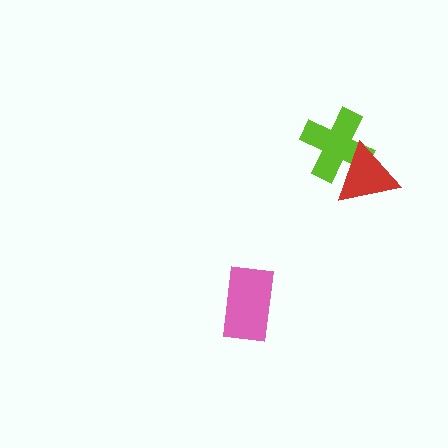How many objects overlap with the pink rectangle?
0 objects overlap with the pink rectangle.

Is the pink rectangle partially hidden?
No, no other shape covers it.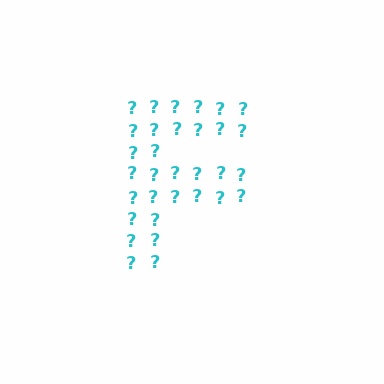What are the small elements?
The small elements are question marks.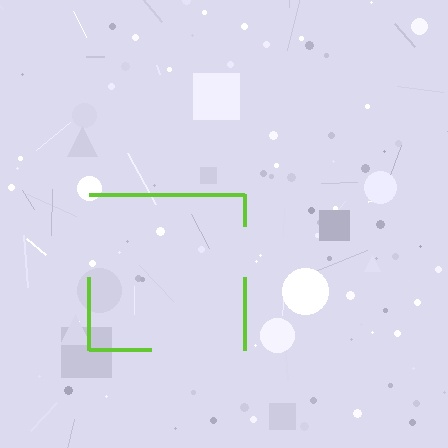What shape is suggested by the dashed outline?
The dashed outline suggests a square.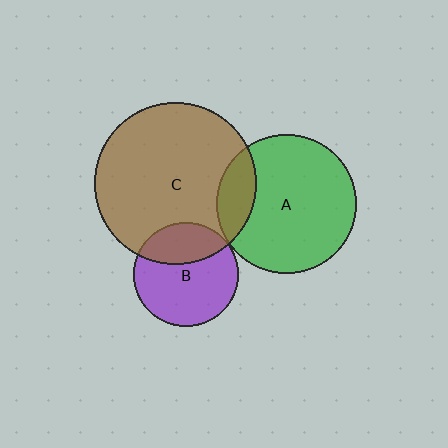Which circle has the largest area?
Circle C (brown).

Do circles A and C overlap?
Yes.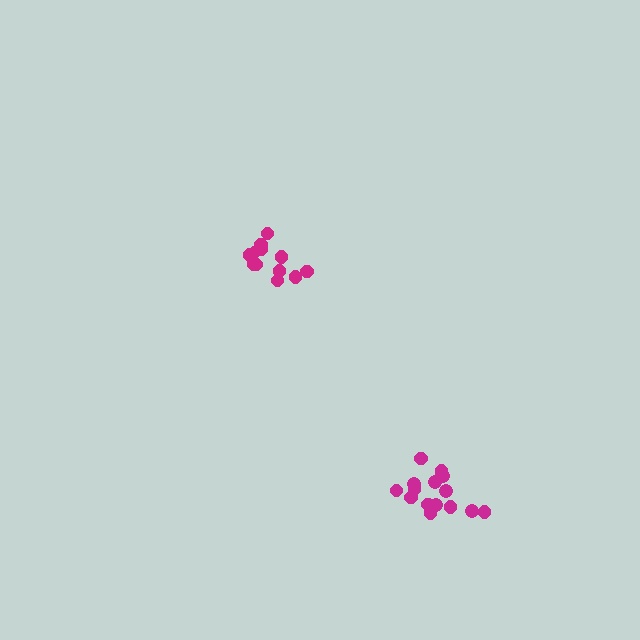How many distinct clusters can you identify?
There are 2 distinct clusters.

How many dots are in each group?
Group 1: 12 dots, Group 2: 16 dots (28 total).